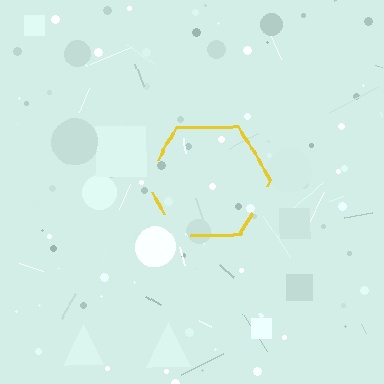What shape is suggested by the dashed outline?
The dashed outline suggests a hexagon.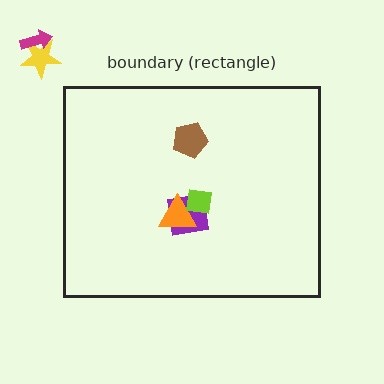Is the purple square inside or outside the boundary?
Inside.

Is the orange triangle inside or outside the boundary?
Inside.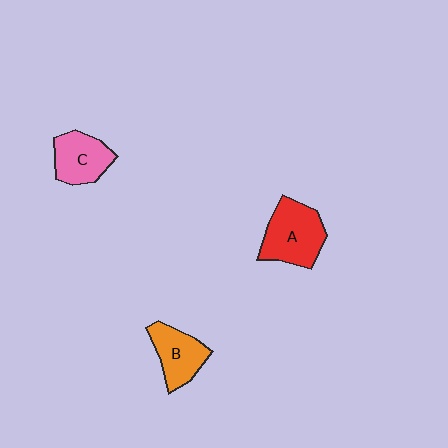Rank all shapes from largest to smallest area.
From largest to smallest: A (red), C (pink), B (orange).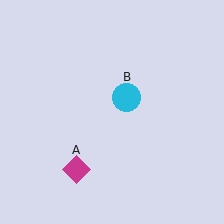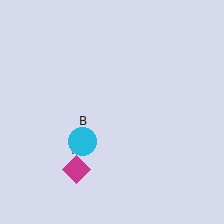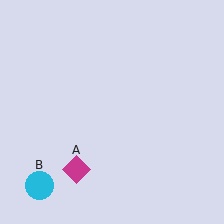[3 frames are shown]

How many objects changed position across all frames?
1 object changed position: cyan circle (object B).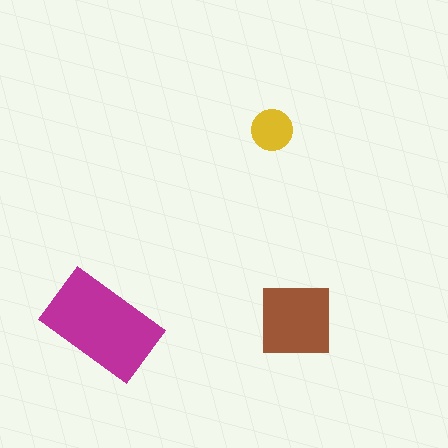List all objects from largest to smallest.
The magenta rectangle, the brown square, the yellow circle.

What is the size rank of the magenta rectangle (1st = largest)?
1st.